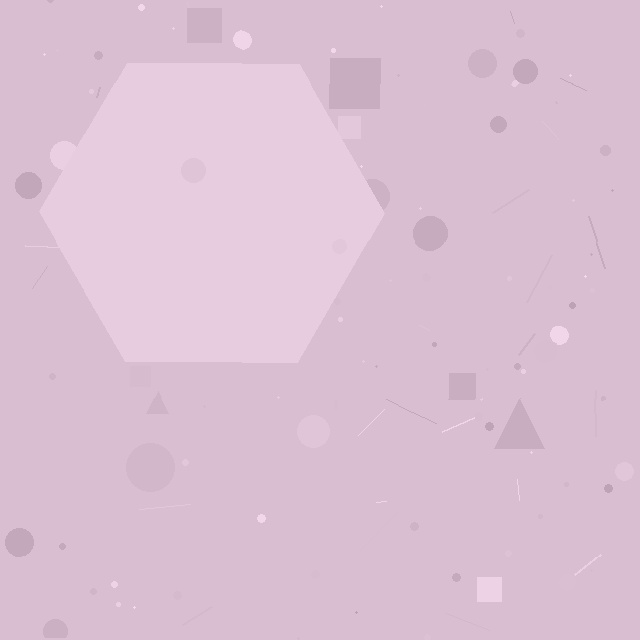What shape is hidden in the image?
A hexagon is hidden in the image.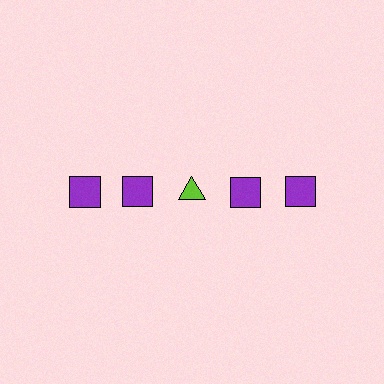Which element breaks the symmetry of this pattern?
The lime triangle in the top row, center column breaks the symmetry. All other shapes are purple squares.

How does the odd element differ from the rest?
It differs in both color (lime instead of purple) and shape (triangle instead of square).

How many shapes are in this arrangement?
There are 5 shapes arranged in a grid pattern.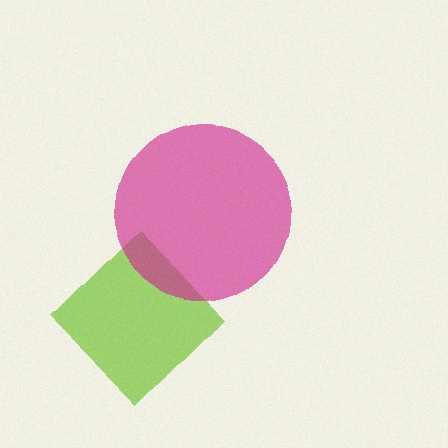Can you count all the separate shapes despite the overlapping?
Yes, there are 2 separate shapes.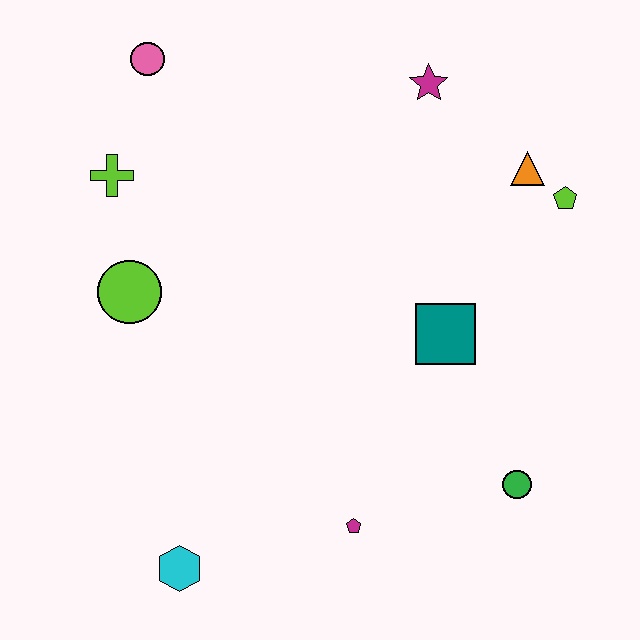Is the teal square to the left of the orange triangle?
Yes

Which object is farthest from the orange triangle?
The cyan hexagon is farthest from the orange triangle.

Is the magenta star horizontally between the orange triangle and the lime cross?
Yes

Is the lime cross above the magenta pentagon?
Yes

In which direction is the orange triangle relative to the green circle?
The orange triangle is above the green circle.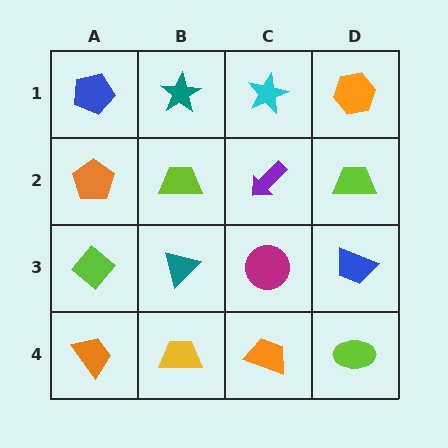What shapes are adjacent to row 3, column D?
A lime trapezoid (row 2, column D), a lime ellipse (row 4, column D), a magenta circle (row 3, column C).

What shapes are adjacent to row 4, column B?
A teal triangle (row 3, column B), an orange trapezoid (row 4, column A), an orange trapezoid (row 4, column C).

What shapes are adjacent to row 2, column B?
A teal star (row 1, column B), a teal triangle (row 3, column B), an orange pentagon (row 2, column A), a purple arrow (row 2, column C).